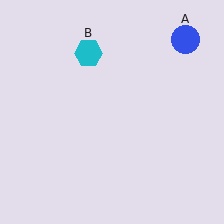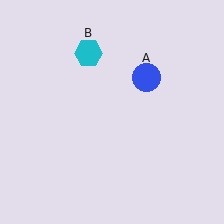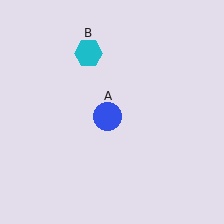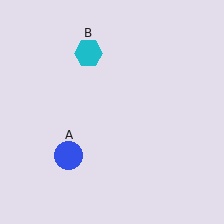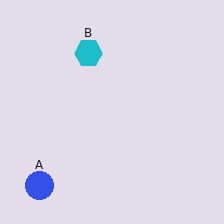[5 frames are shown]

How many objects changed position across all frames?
1 object changed position: blue circle (object A).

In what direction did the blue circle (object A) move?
The blue circle (object A) moved down and to the left.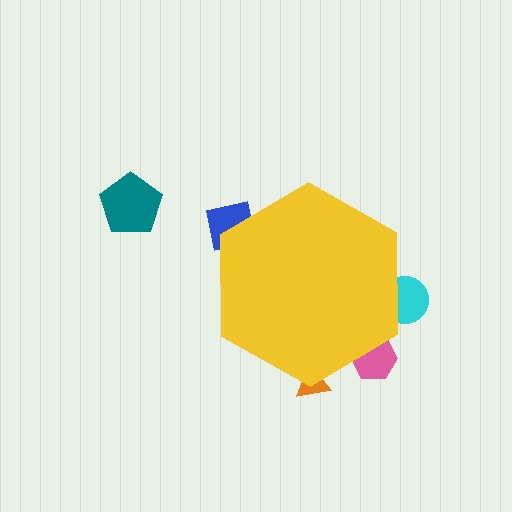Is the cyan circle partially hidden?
Yes, the cyan circle is partially hidden behind the yellow hexagon.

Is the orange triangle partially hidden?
Yes, the orange triangle is partially hidden behind the yellow hexagon.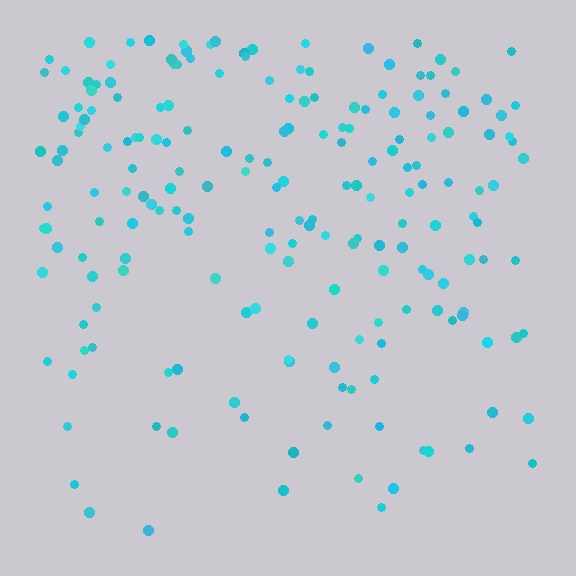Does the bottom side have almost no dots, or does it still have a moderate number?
Still a moderate number, just noticeably fewer than the top.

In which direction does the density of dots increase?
From bottom to top, with the top side densest.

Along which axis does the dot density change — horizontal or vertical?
Vertical.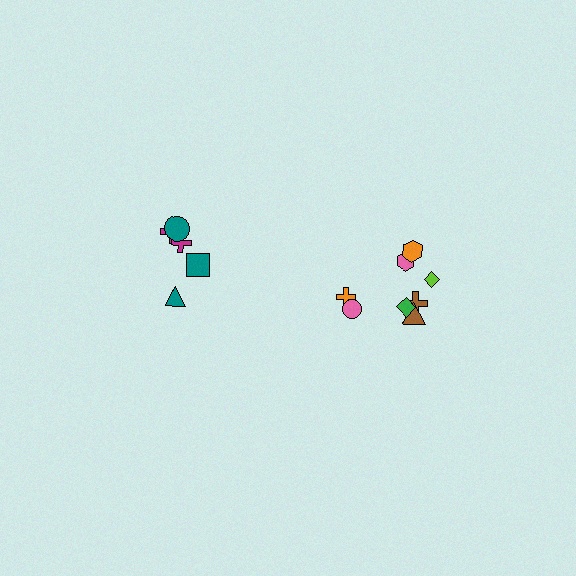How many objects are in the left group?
There are 5 objects.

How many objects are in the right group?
There are 8 objects.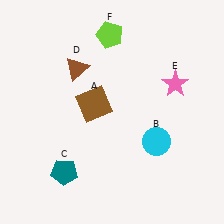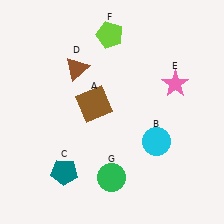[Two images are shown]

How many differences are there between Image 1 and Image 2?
There is 1 difference between the two images.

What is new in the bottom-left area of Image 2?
A green circle (G) was added in the bottom-left area of Image 2.